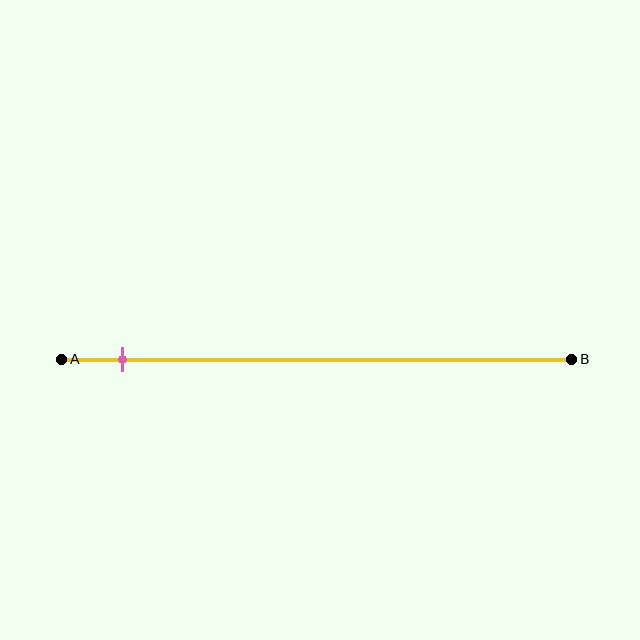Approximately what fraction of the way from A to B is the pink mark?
The pink mark is approximately 10% of the way from A to B.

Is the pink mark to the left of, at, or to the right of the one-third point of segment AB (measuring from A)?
The pink mark is to the left of the one-third point of segment AB.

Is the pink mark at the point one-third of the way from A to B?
No, the mark is at about 10% from A, not at the 33% one-third point.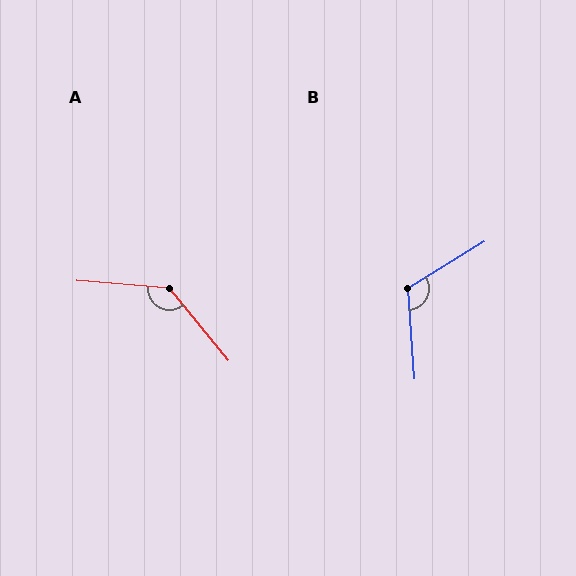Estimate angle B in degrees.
Approximately 117 degrees.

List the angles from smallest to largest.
B (117°), A (134°).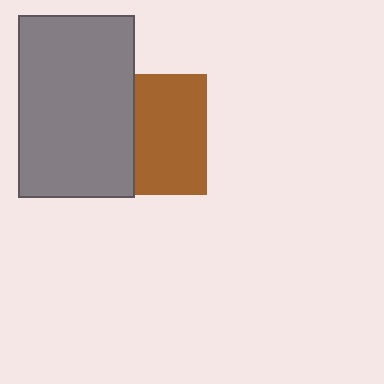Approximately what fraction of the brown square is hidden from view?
Roughly 41% of the brown square is hidden behind the gray rectangle.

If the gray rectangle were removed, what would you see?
You would see the complete brown square.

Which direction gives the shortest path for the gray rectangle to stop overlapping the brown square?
Moving left gives the shortest separation.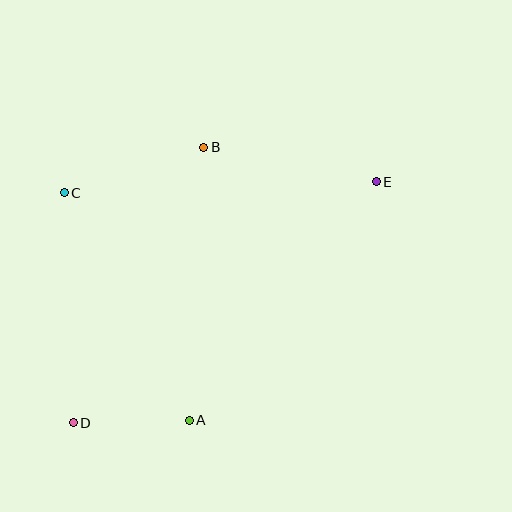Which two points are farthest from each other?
Points D and E are farthest from each other.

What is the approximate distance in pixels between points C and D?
The distance between C and D is approximately 230 pixels.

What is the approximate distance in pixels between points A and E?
The distance between A and E is approximately 303 pixels.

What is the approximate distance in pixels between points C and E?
The distance between C and E is approximately 312 pixels.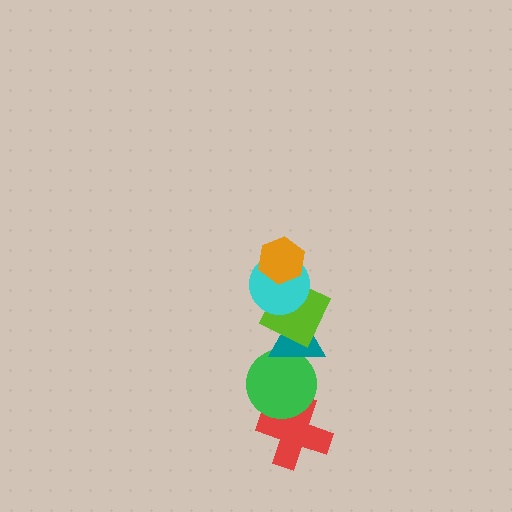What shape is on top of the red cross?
The green circle is on top of the red cross.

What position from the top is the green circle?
The green circle is 5th from the top.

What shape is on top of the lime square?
The cyan circle is on top of the lime square.